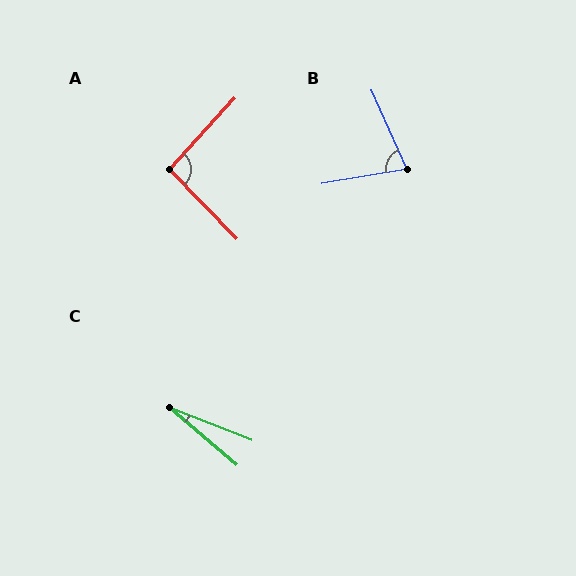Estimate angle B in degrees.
Approximately 75 degrees.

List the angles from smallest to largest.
C (19°), B (75°), A (93°).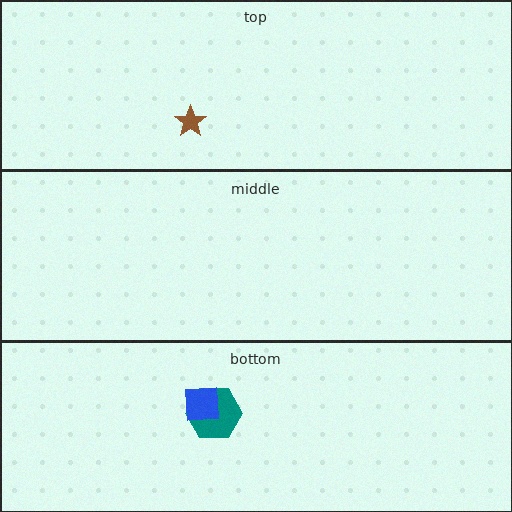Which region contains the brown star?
The top region.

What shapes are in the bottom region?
The teal hexagon, the blue square.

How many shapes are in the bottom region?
2.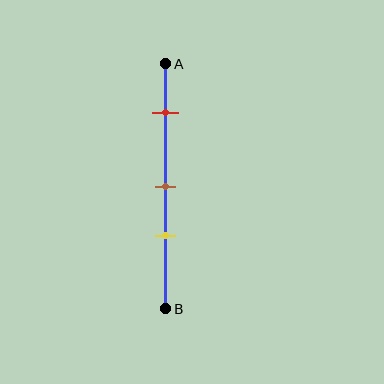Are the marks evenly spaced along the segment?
No, the marks are not evenly spaced.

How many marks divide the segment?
There are 3 marks dividing the segment.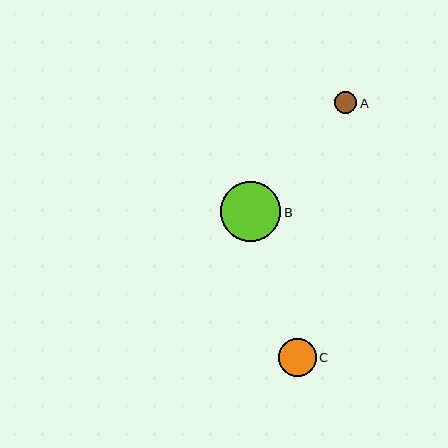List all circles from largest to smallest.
From largest to smallest: B, C, A.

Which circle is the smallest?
Circle A is the smallest with a size of approximately 22 pixels.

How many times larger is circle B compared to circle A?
Circle B is approximately 2.7 times the size of circle A.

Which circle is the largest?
Circle B is the largest with a size of approximately 60 pixels.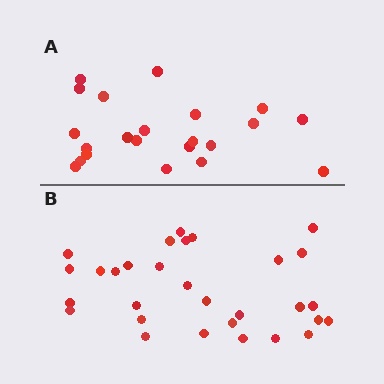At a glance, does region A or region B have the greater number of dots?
Region B (the bottom region) has more dots.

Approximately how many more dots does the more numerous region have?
Region B has roughly 8 or so more dots than region A.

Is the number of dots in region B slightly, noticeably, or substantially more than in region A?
Region B has noticeably more, but not dramatically so. The ratio is roughly 1.4 to 1.